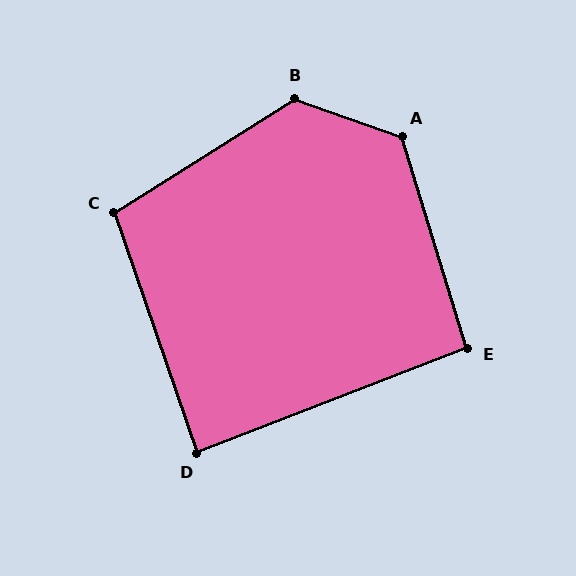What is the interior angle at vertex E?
Approximately 94 degrees (approximately right).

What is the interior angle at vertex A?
Approximately 127 degrees (obtuse).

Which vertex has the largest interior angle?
B, at approximately 128 degrees.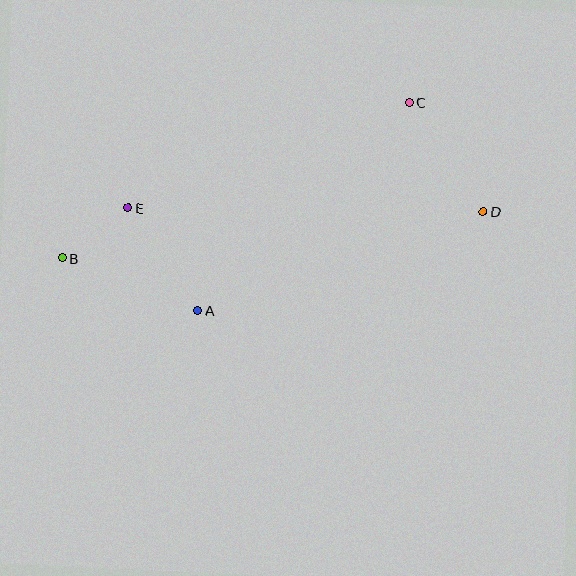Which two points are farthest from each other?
Points B and D are farthest from each other.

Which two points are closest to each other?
Points B and E are closest to each other.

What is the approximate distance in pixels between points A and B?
The distance between A and B is approximately 145 pixels.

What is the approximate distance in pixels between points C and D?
The distance between C and D is approximately 132 pixels.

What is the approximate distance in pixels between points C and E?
The distance between C and E is approximately 301 pixels.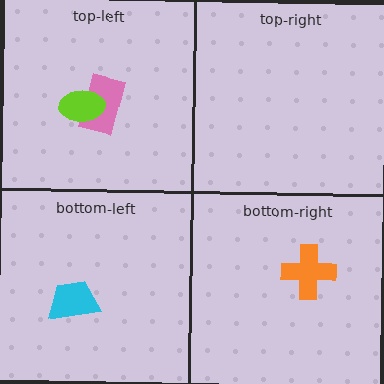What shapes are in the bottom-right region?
The orange cross.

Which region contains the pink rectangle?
The top-left region.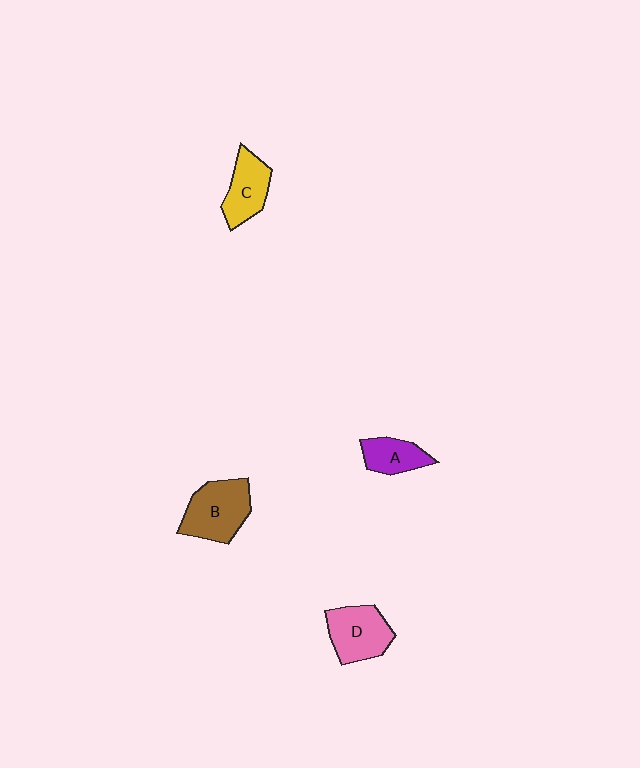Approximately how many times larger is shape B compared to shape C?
Approximately 1.4 times.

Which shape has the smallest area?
Shape A (purple).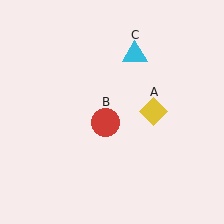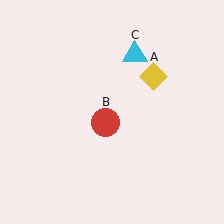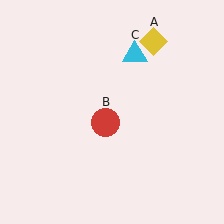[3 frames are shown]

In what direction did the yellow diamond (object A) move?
The yellow diamond (object A) moved up.